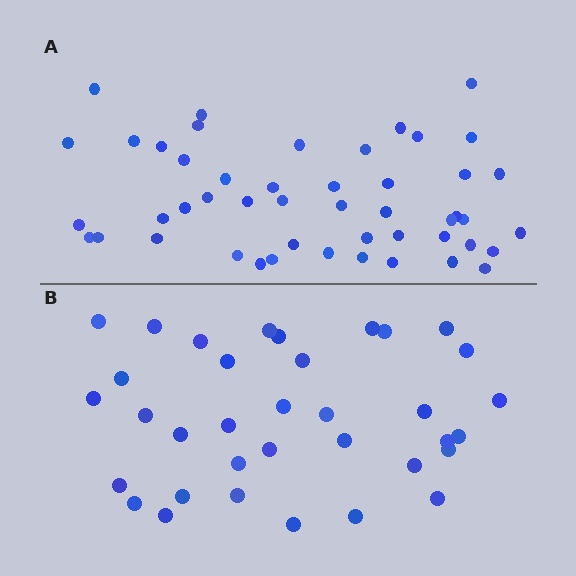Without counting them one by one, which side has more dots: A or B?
Region A (the top region) has more dots.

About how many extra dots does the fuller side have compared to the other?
Region A has approximately 15 more dots than region B.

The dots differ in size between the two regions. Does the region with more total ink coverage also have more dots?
No. Region B has more total ink coverage because its dots are larger, but region A actually contains more individual dots. Total area can be misleading — the number of items is what matters here.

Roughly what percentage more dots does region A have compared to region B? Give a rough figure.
About 35% more.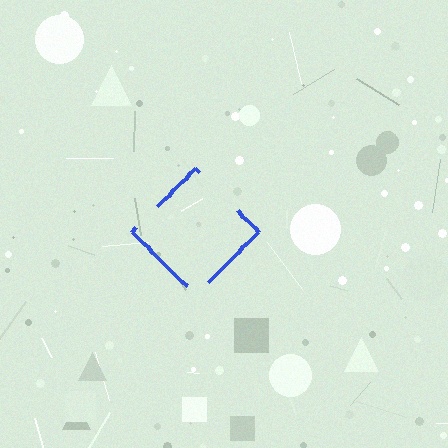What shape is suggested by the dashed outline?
The dashed outline suggests a diamond.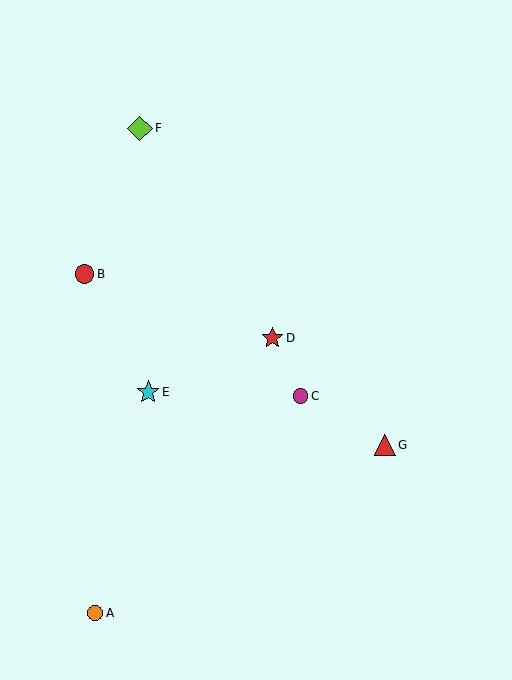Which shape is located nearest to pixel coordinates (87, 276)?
The red circle (labeled B) at (85, 274) is nearest to that location.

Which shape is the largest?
The lime diamond (labeled F) is the largest.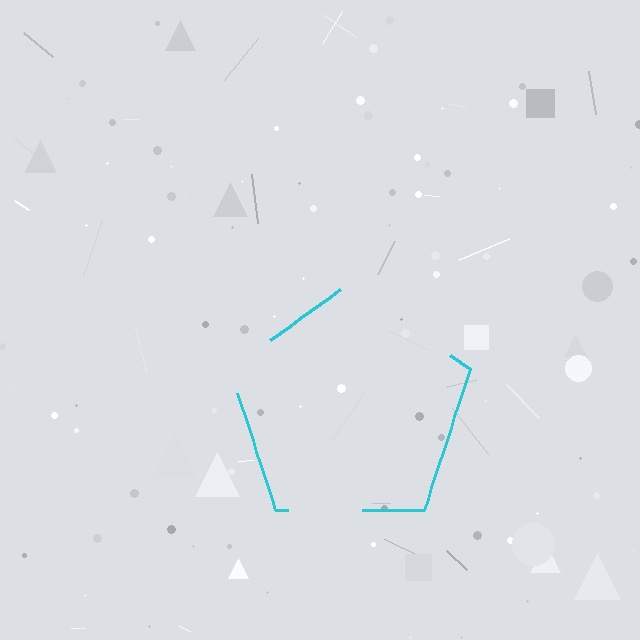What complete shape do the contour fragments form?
The contour fragments form a pentagon.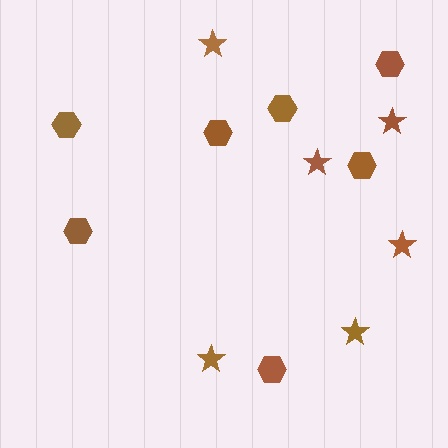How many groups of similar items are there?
There are 2 groups: one group of hexagons (7) and one group of stars (6).